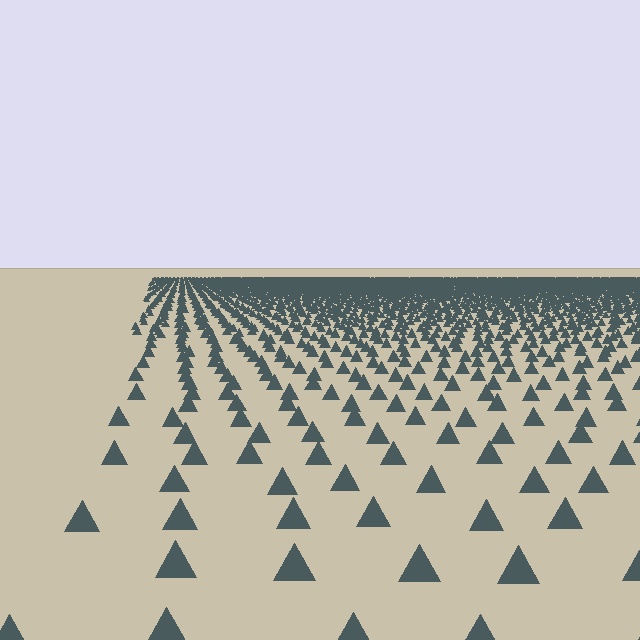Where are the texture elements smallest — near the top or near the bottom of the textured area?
Near the top.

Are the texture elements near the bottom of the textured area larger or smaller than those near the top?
Larger. Near the bottom, elements are closer to the viewer and appear at a bigger on-screen size.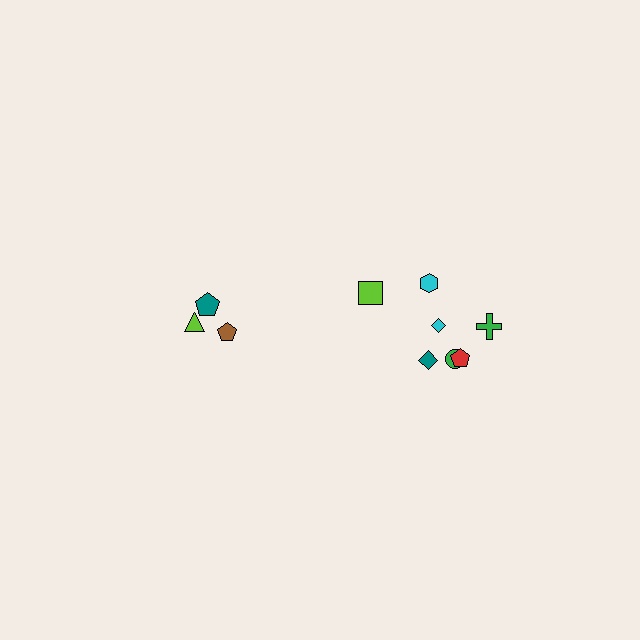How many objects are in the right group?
There are 7 objects.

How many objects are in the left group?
There are 3 objects.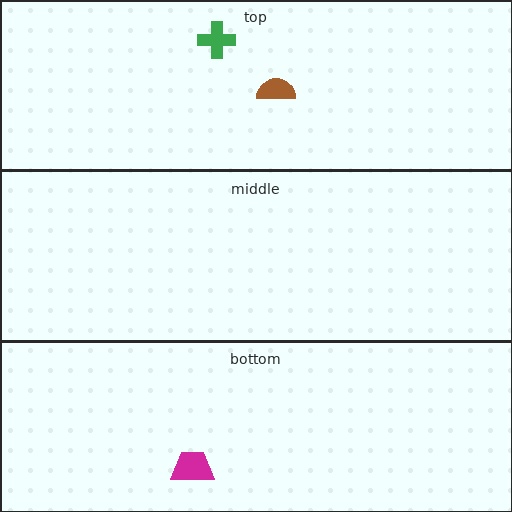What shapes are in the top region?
The brown semicircle, the green cross.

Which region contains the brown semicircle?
The top region.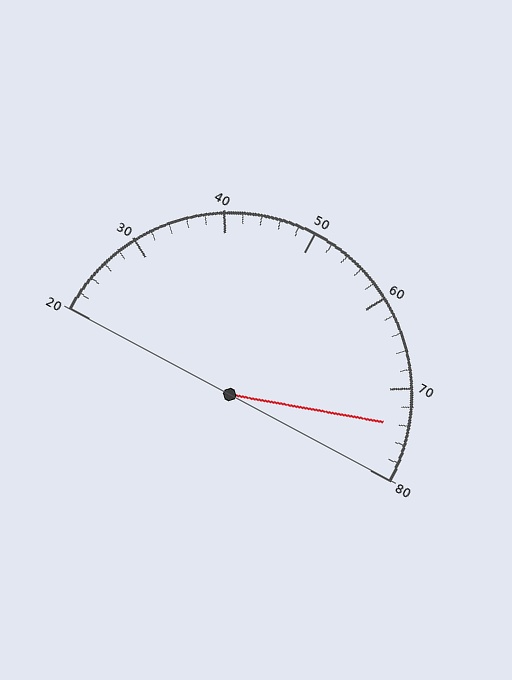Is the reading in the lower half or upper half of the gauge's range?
The reading is in the upper half of the range (20 to 80).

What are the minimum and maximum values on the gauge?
The gauge ranges from 20 to 80.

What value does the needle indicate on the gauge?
The needle indicates approximately 74.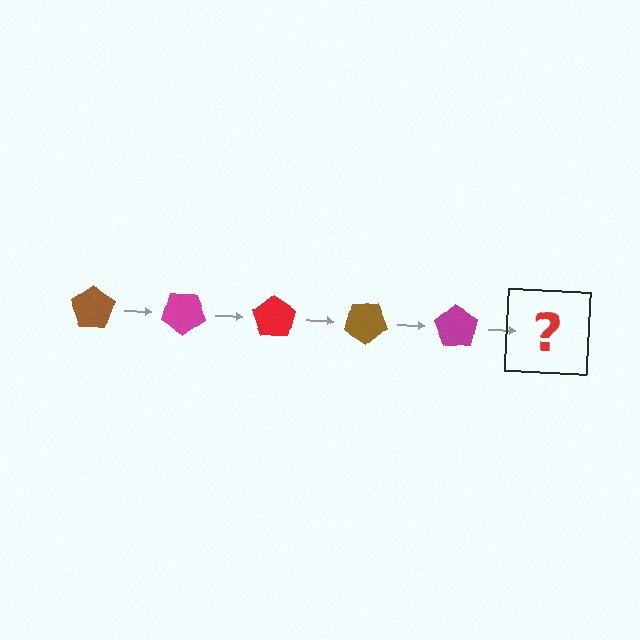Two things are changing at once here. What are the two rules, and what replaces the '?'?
The two rules are that it rotates 35 degrees each step and the color cycles through brown, magenta, and red. The '?' should be a red pentagon, rotated 175 degrees from the start.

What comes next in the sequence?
The next element should be a red pentagon, rotated 175 degrees from the start.